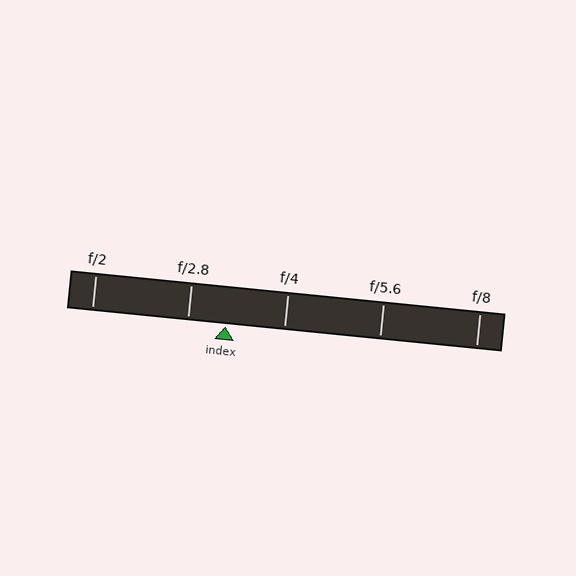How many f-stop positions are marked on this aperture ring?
There are 5 f-stop positions marked.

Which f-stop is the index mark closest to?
The index mark is closest to f/2.8.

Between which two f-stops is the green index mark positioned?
The index mark is between f/2.8 and f/4.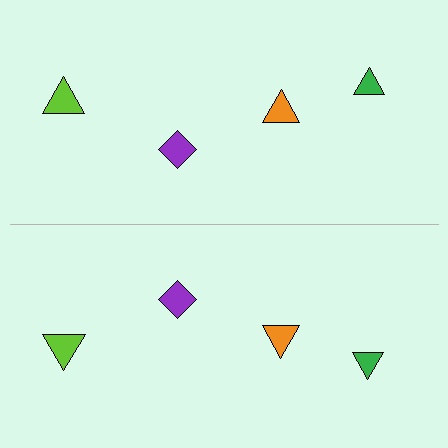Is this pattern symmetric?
Yes, this pattern has bilateral (reflection) symmetry.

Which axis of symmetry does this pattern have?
The pattern has a horizontal axis of symmetry running through the center of the image.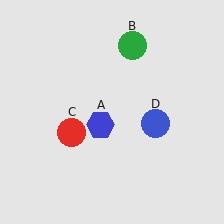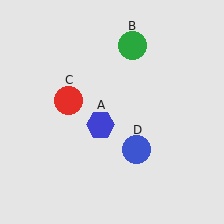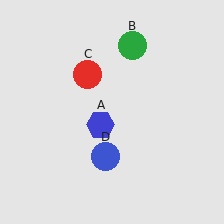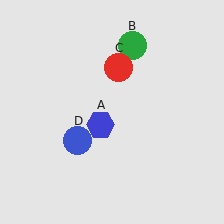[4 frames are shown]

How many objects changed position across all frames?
2 objects changed position: red circle (object C), blue circle (object D).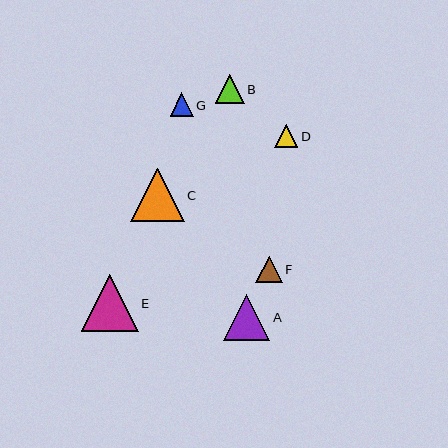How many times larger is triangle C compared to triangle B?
Triangle C is approximately 1.8 times the size of triangle B.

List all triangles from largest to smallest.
From largest to smallest: E, C, A, B, F, G, D.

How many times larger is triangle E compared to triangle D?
Triangle E is approximately 2.5 times the size of triangle D.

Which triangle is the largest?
Triangle E is the largest with a size of approximately 57 pixels.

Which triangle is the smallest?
Triangle D is the smallest with a size of approximately 23 pixels.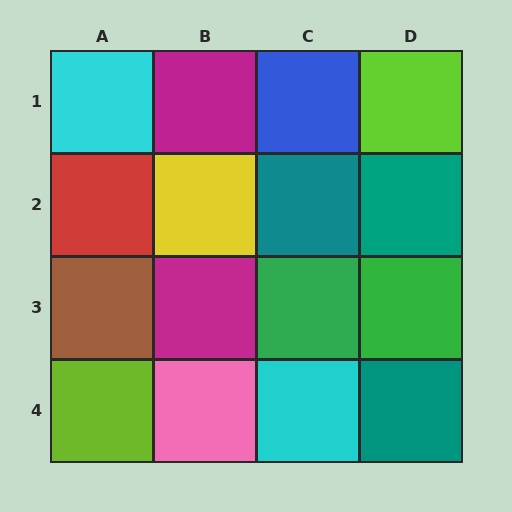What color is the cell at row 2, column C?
Teal.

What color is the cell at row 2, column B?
Yellow.